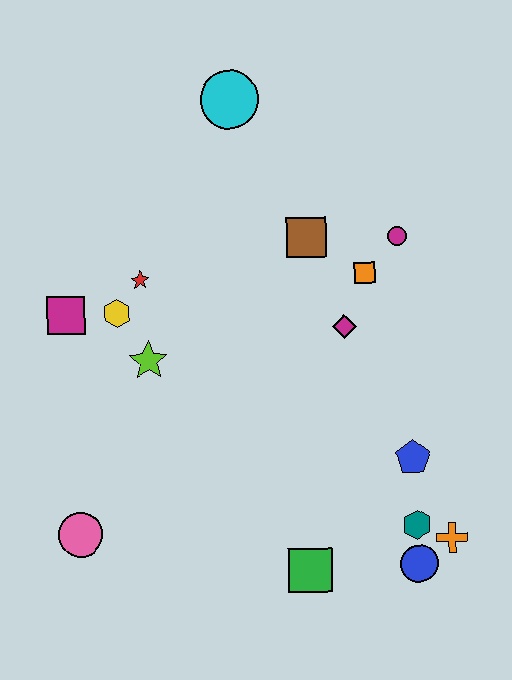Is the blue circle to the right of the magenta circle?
Yes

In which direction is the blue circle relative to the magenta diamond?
The blue circle is below the magenta diamond.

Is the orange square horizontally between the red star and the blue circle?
Yes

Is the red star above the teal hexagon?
Yes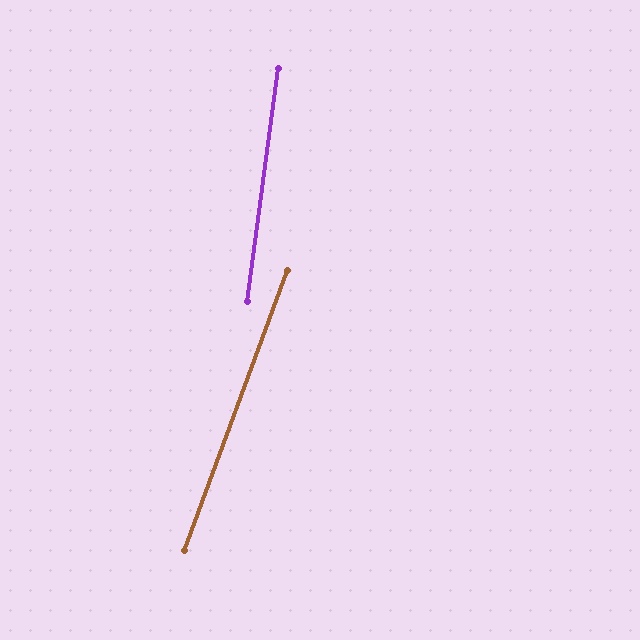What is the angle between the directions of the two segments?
Approximately 13 degrees.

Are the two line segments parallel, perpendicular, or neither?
Neither parallel nor perpendicular — they differ by about 13°.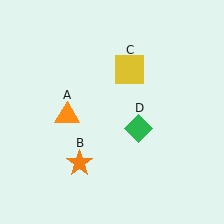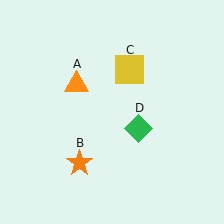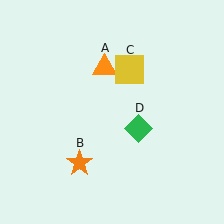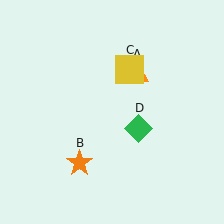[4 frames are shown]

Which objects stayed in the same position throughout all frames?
Orange star (object B) and yellow square (object C) and green diamond (object D) remained stationary.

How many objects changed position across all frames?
1 object changed position: orange triangle (object A).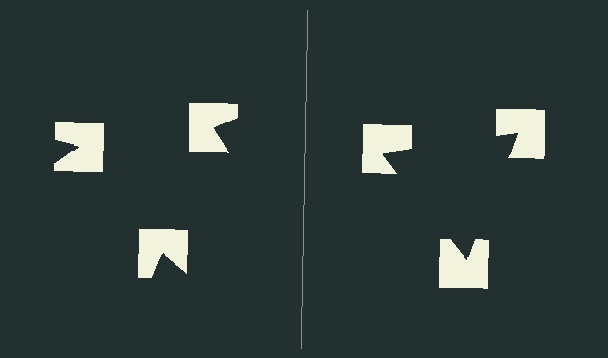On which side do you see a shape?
An illusory triangle appears on the right side. On the left side the wedge cuts are rotated, so no coherent shape forms.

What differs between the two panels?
The notched squares are positioned identically on both sides; only the wedge orientations differ. On the right they align to a triangle; on the left they are misaligned.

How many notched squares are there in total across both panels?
6 — 3 on each side.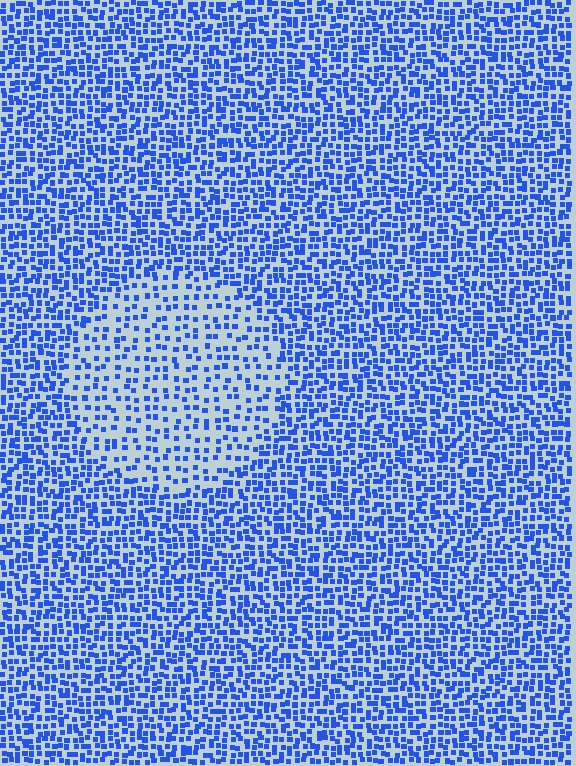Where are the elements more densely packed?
The elements are more densely packed outside the circle boundary.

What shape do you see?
I see a circle.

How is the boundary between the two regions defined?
The boundary is defined by a change in element density (approximately 2.0x ratio). All elements are the same color, size, and shape.